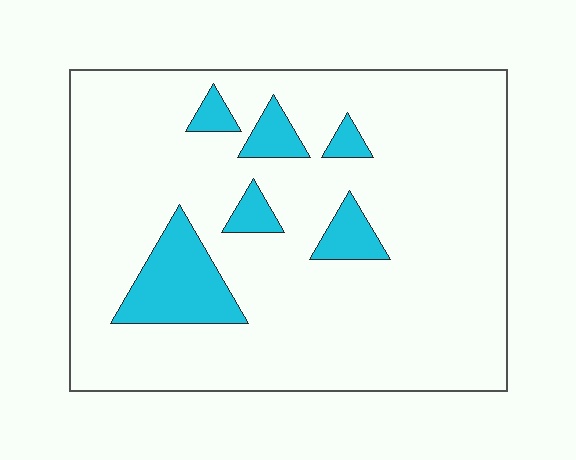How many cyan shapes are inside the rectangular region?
6.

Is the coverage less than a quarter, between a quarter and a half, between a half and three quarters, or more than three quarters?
Less than a quarter.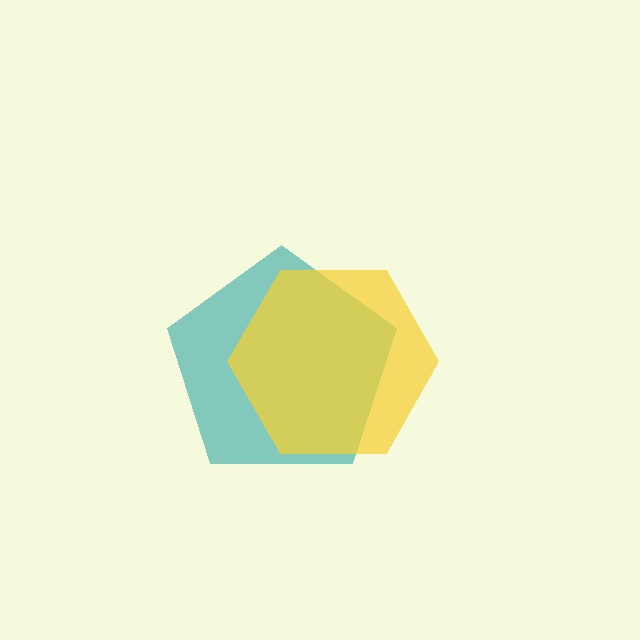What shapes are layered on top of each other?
The layered shapes are: a teal pentagon, a yellow hexagon.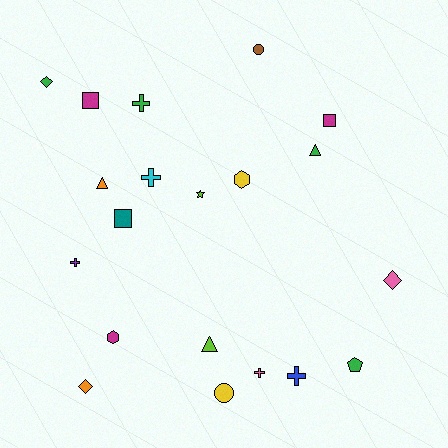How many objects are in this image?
There are 20 objects.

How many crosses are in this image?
There are 5 crosses.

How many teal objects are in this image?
There is 1 teal object.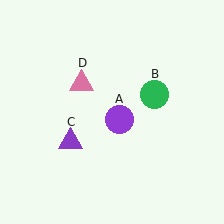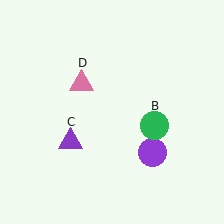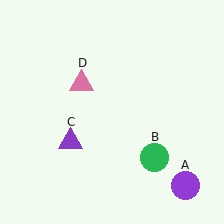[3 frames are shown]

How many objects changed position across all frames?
2 objects changed position: purple circle (object A), green circle (object B).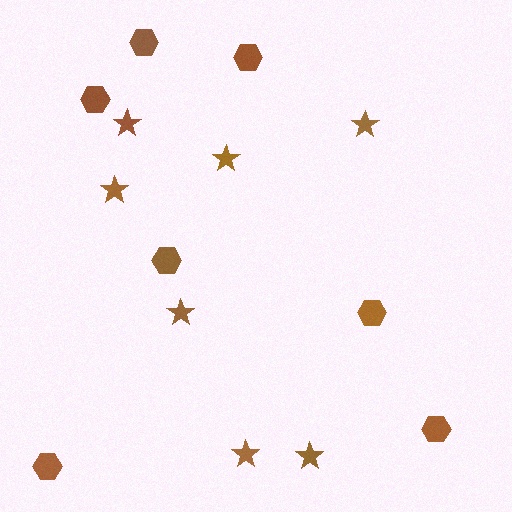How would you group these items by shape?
There are 2 groups: one group of stars (7) and one group of hexagons (7).